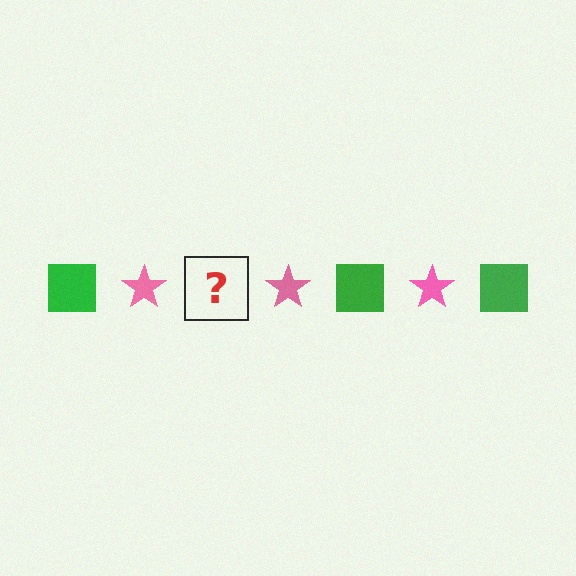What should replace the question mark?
The question mark should be replaced with a green square.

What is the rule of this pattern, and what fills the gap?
The rule is that the pattern alternates between green square and pink star. The gap should be filled with a green square.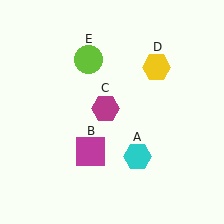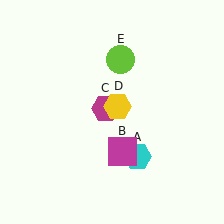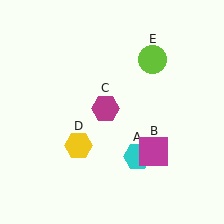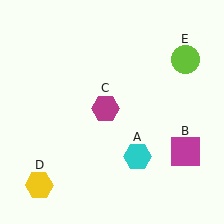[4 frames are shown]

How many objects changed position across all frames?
3 objects changed position: magenta square (object B), yellow hexagon (object D), lime circle (object E).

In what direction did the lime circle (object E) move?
The lime circle (object E) moved right.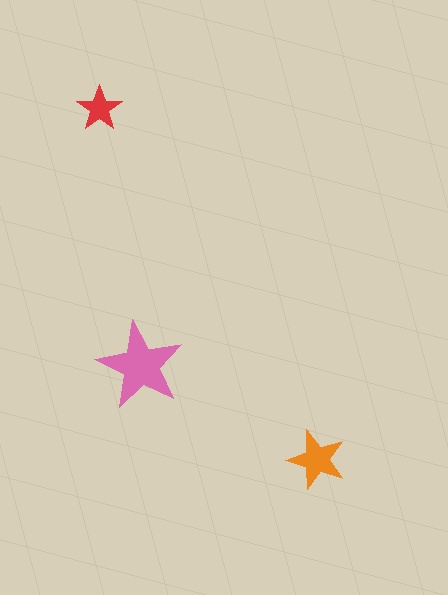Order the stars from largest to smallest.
the pink one, the orange one, the red one.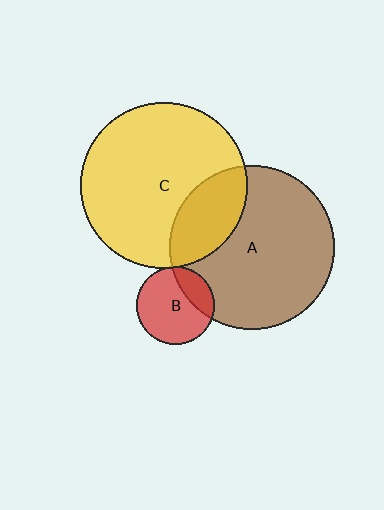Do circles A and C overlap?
Yes.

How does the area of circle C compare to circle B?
Approximately 4.6 times.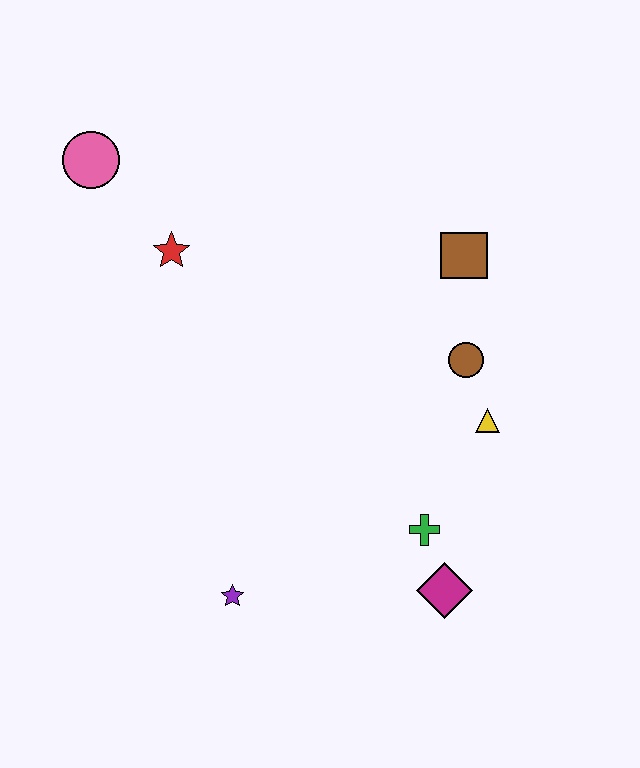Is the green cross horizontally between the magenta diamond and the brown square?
No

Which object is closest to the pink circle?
The red star is closest to the pink circle.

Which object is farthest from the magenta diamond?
The pink circle is farthest from the magenta diamond.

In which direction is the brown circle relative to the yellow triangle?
The brown circle is above the yellow triangle.